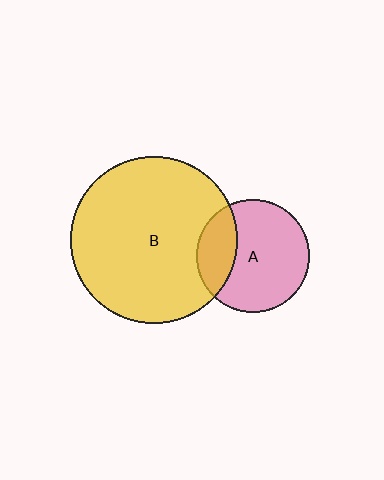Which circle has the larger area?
Circle B (yellow).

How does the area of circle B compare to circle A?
Approximately 2.2 times.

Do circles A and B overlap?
Yes.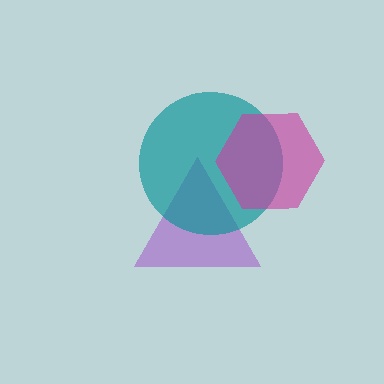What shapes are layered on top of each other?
The layered shapes are: a purple triangle, a teal circle, a magenta hexagon.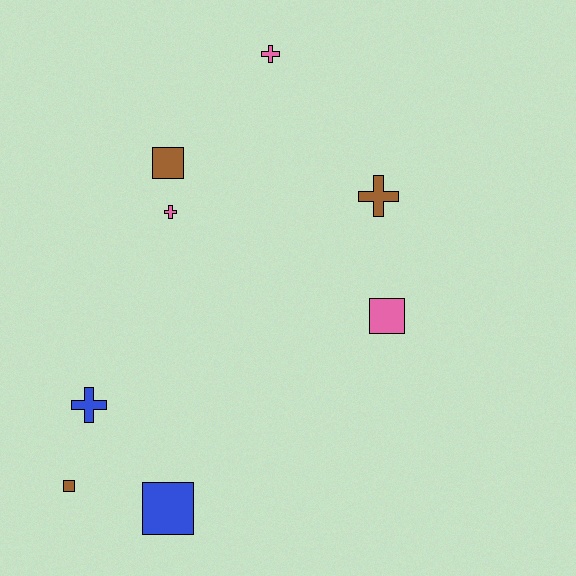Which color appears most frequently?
Brown, with 3 objects.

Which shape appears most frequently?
Cross, with 4 objects.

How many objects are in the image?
There are 8 objects.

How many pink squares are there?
There is 1 pink square.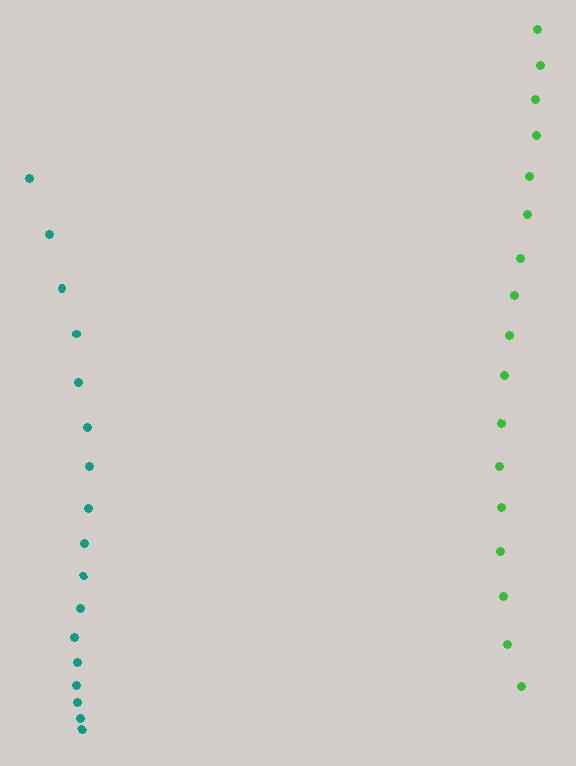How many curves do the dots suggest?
There are 2 distinct paths.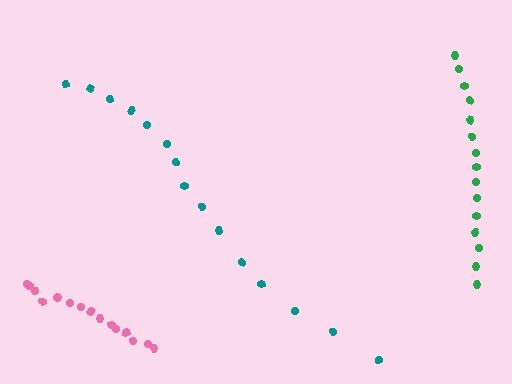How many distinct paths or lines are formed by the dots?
There are 3 distinct paths.